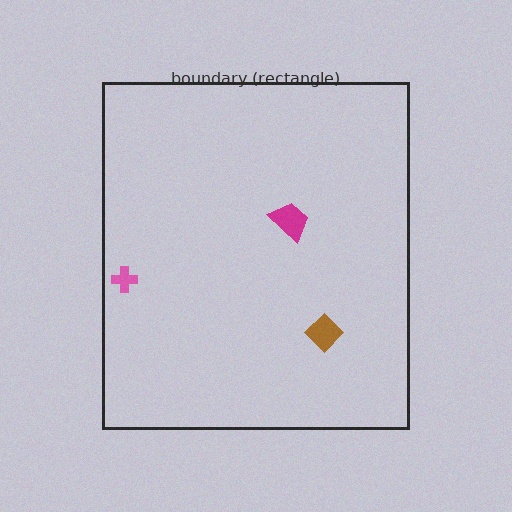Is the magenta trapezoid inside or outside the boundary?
Inside.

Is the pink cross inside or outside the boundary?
Inside.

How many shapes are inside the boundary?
3 inside, 0 outside.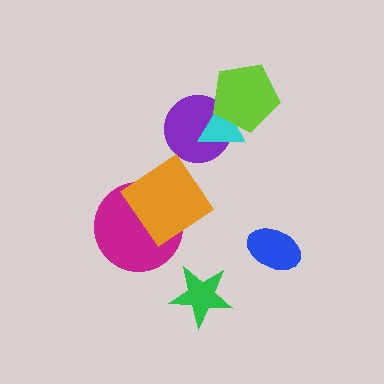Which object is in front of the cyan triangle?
The lime pentagon is in front of the cyan triangle.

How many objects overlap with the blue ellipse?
0 objects overlap with the blue ellipse.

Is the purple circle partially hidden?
Yes, it is partially covered by another shape.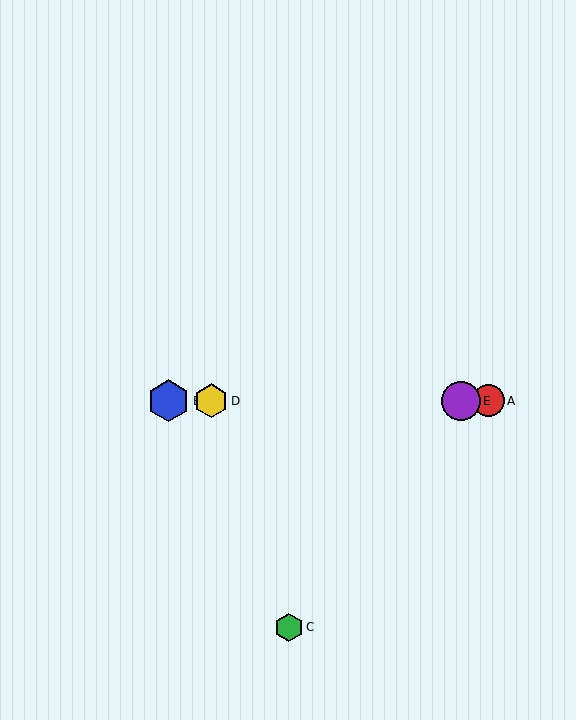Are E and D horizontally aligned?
Yes, both are at y≈401.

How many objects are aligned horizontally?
4 objects (A, B, D, E) are aligned horizontally.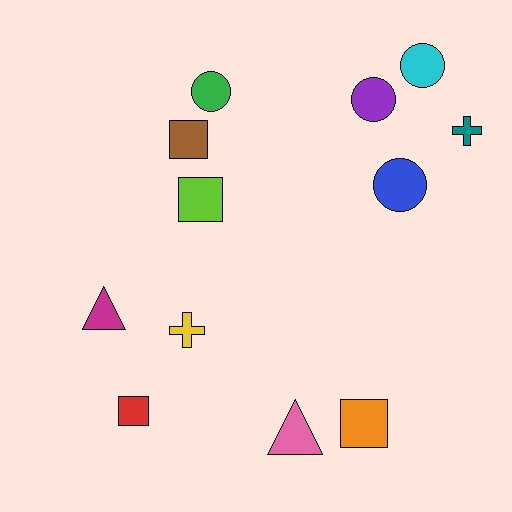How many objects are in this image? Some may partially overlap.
There are 12 objects.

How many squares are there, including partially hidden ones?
There are 4 squares.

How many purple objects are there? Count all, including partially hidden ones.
There is 1 purple object.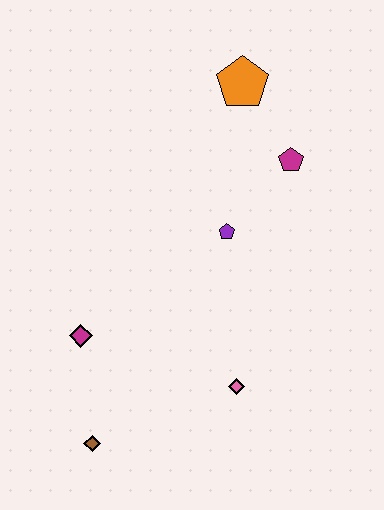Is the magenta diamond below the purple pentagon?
Yes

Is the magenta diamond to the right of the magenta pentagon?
No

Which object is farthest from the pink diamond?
The orange pentagon is farthest from the pink diamond.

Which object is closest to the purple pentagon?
The magenta pentagon is closest to the purple pentagon.